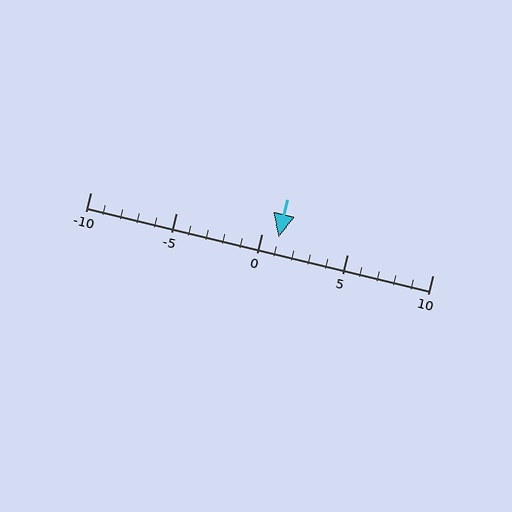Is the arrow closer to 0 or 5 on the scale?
The arrow is closer to 0.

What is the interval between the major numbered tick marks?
The major tick marks are spaced 5 units apart.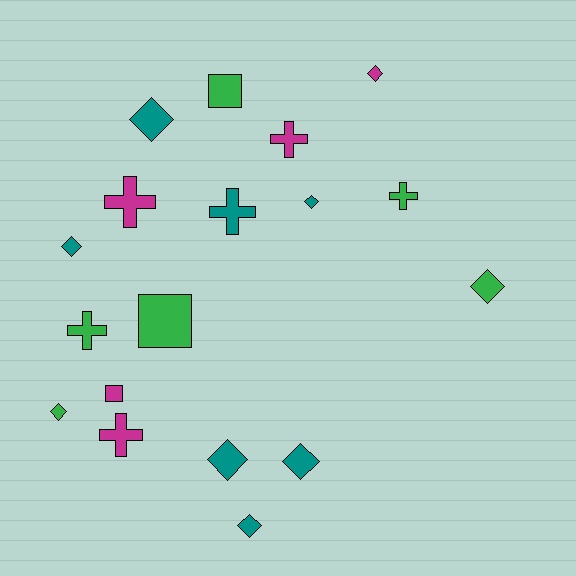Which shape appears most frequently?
Diamond, with 9 objects.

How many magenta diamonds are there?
There is 1 magenta diamond.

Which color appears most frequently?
Teal, with 7 objects.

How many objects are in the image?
There are 18 objects.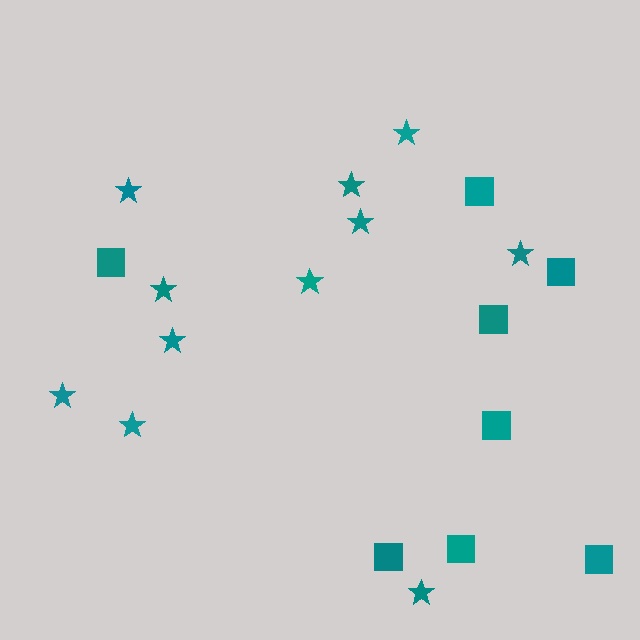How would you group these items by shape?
There are 2 groups: one group of stars (11) and one group of squares (8).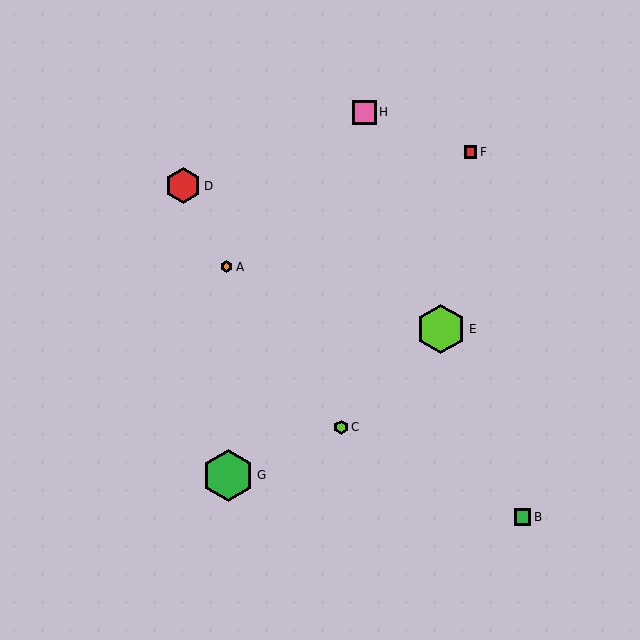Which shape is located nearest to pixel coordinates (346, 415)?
The lime hexagon (labeled C) at (341, 427) is nearest to that location.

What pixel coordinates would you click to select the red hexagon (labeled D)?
Click at (183, 186) to select the red hexagon D.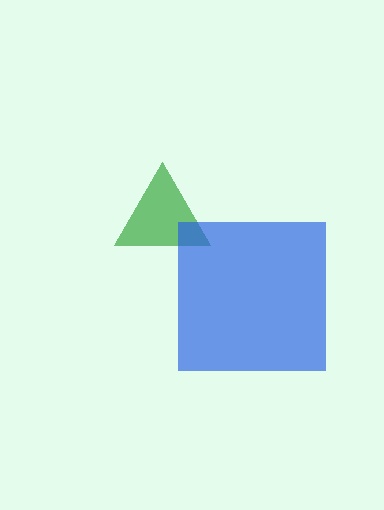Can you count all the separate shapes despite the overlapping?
Yes, there are 2 separate shapes.